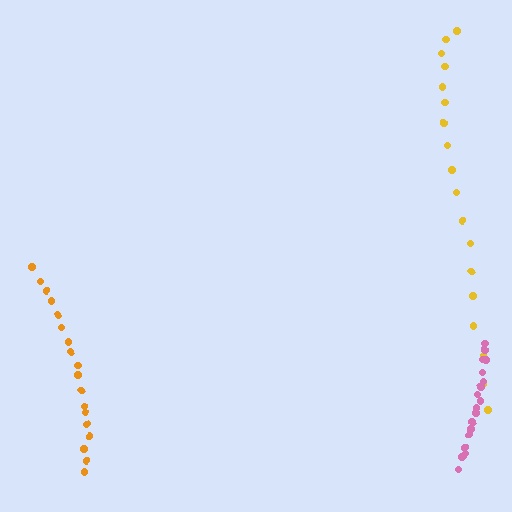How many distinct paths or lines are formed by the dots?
There are 3 distinct paths.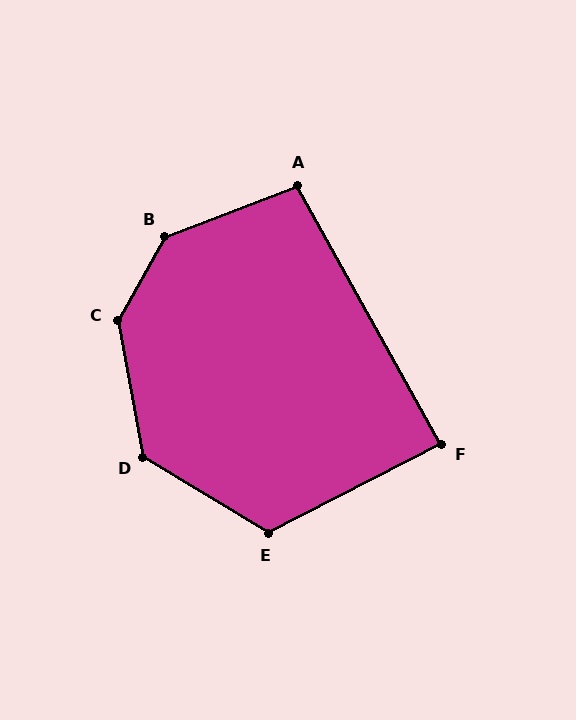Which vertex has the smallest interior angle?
F, at approximately 88 degrees.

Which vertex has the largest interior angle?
C, at approximately 141 degrees.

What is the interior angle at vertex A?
Approximately 98 degrees (obtuse).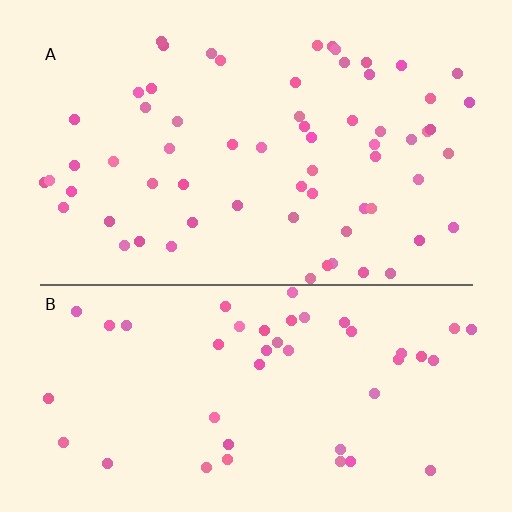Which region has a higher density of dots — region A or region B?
A (the top).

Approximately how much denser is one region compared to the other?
Approximately 1.4× — region A over region B.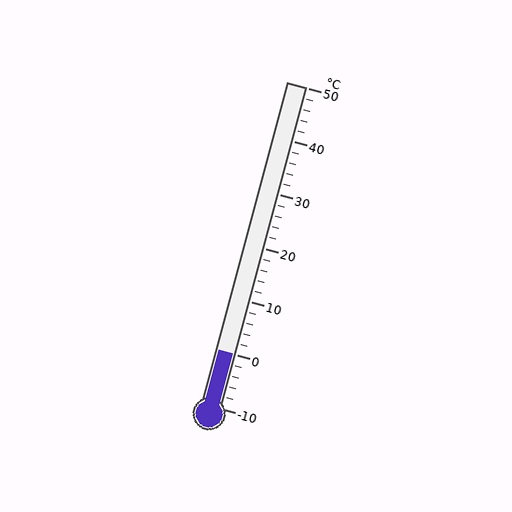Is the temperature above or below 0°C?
The temperature is at 0°C.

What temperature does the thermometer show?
The thermometer shows approximately 0°C.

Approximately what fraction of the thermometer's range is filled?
The thermometer is filled to approximately 15% of its range.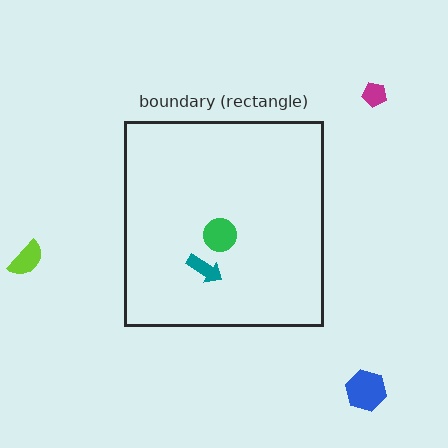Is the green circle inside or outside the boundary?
Inside.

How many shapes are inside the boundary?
2 inside, 3 outside.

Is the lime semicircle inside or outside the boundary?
Outside.